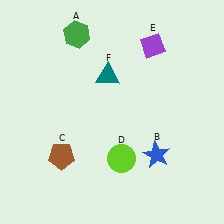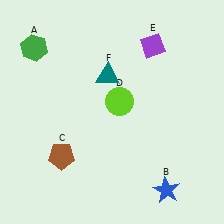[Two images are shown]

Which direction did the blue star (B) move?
The blue star (B) moved down.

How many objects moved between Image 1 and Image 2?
3 objects moved between the two images.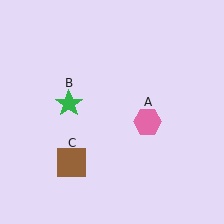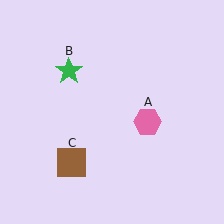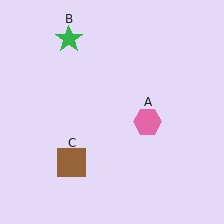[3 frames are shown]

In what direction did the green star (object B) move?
The green star (object B) moved up.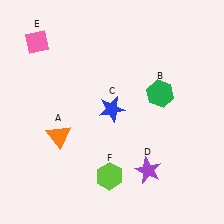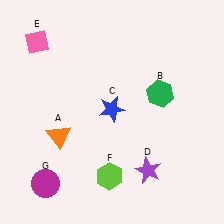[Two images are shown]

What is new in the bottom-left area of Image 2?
A magenta circle (G) was added in the bottom-left area of Image 2.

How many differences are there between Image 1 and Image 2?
There is 1 difference between the two images.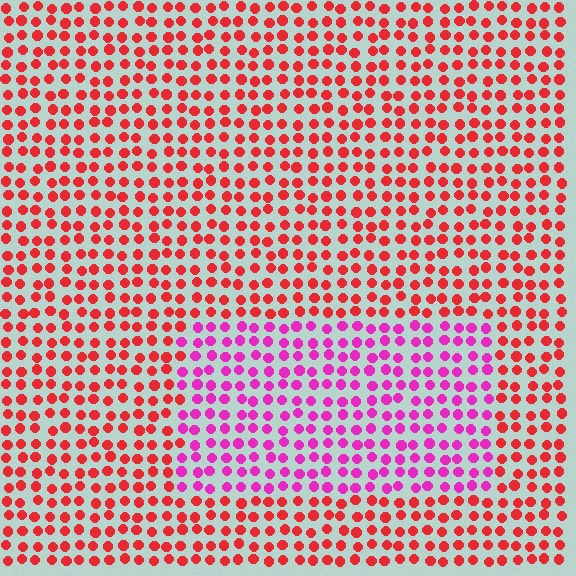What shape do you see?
I see a rectangle.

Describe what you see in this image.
The image is filled with small red elements in a uniform arrangement. A rectangle-shaped region is visible where the elements are tinted to a slightly different hue, forming a subtle color boundary.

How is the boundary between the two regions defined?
The boundary is defined purely by a slight shift in hue (about 45 degrees). Spacing, size, and orientation are identical on both sides.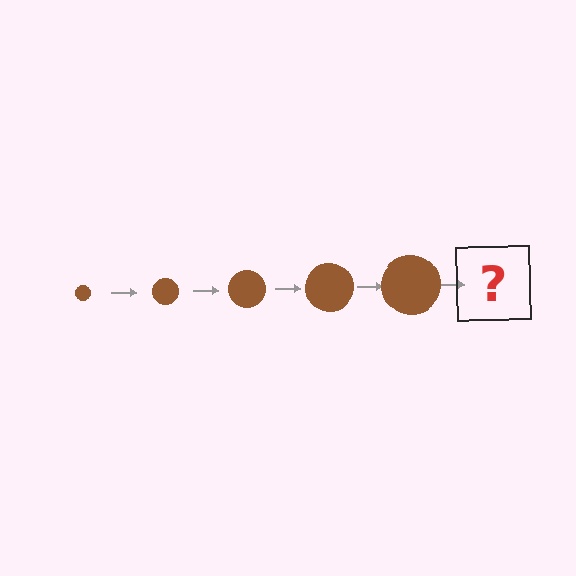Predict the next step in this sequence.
The next step is a brown circle, larger than the previous one.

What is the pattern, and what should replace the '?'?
The pattern is that the circle gets progressively larger each step. The '?' should be a brown circle, larger than the previous one.